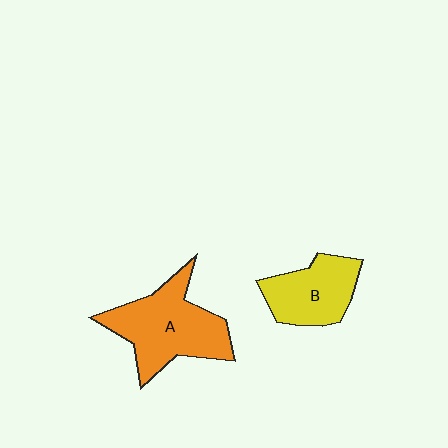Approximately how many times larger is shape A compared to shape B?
Approximately 1.5 times.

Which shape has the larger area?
Shape A (orange).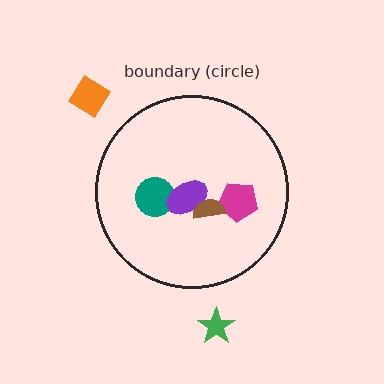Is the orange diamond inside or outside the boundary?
Outside.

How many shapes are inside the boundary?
4 inside, 2 outside.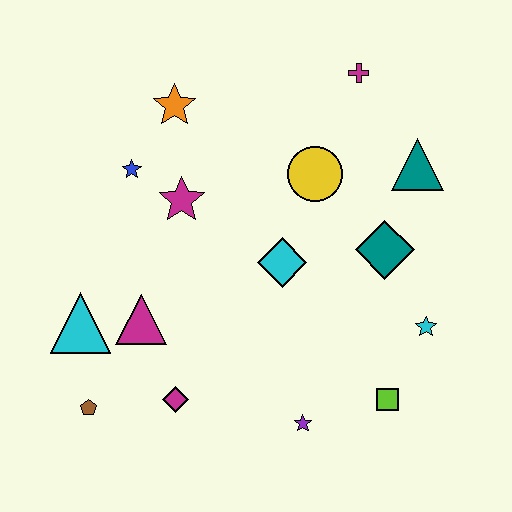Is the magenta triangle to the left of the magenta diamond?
Yes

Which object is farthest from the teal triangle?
The brown pentagon is farthest from the teal triangle.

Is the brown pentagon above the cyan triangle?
No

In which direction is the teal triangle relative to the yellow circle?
The teal triangle is to the right of the yellow circle.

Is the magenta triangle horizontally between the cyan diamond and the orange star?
No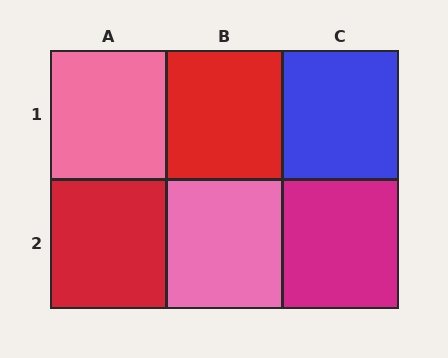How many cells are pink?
2 cells are pink.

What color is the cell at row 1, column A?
Pink.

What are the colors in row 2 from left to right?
Red, pink, magenta.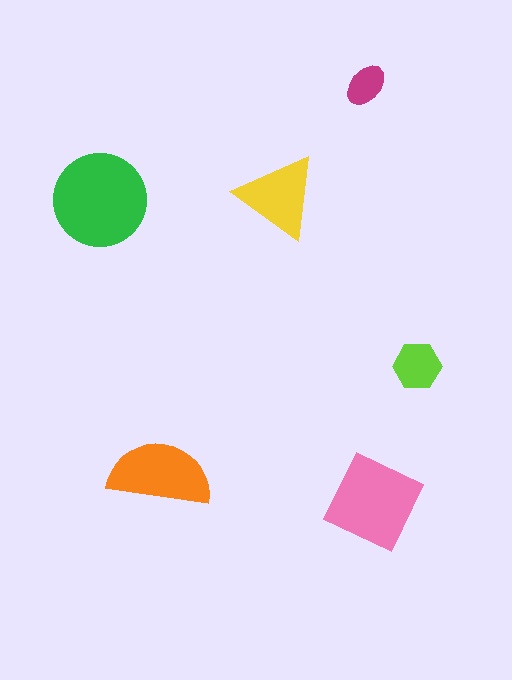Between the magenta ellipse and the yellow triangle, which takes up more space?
The yellow triangle.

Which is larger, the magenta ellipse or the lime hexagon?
The lime hexagon.